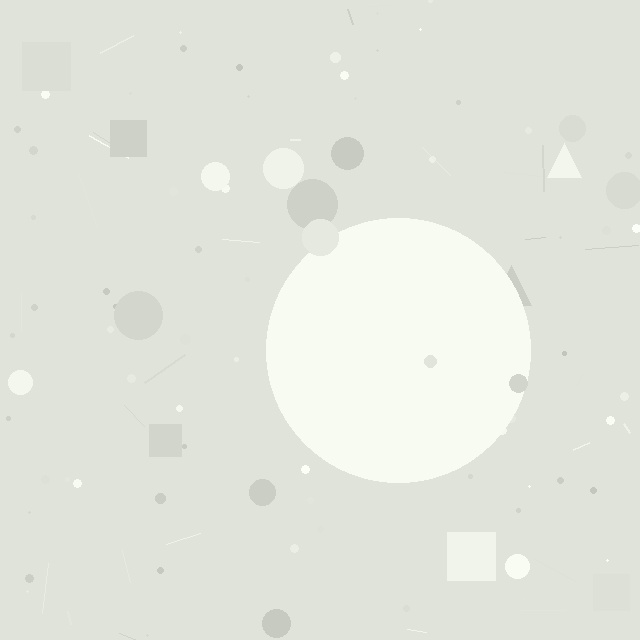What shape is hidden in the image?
A circle is hidden in the image.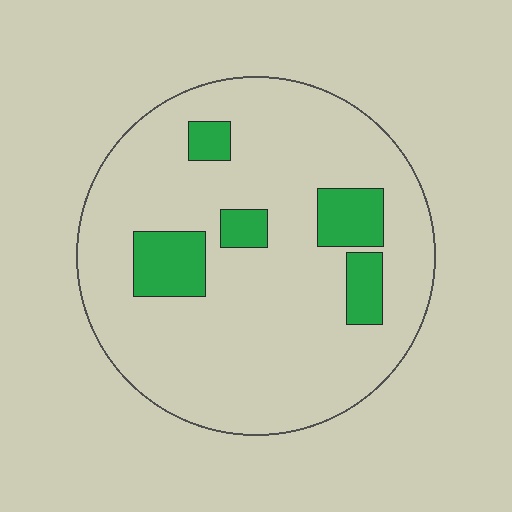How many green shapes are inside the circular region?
5.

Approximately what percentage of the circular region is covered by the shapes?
Approximately 15%.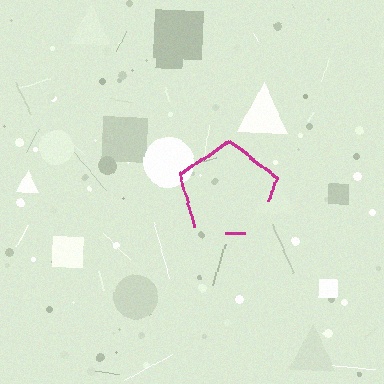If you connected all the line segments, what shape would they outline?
They would outline a pentagon.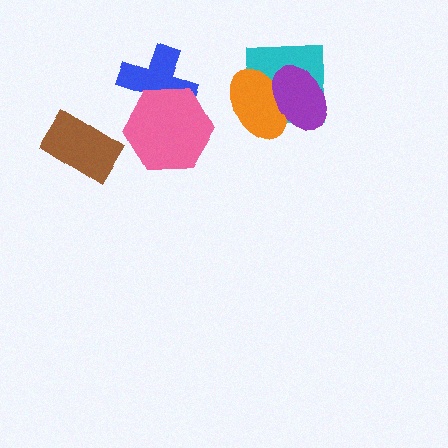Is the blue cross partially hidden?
Yes, it is partially covered by another shape.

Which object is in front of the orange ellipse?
The purple ellipse is in front of the orange ellipse.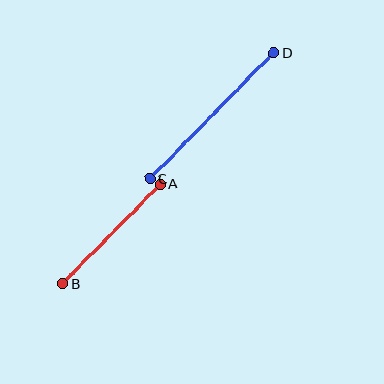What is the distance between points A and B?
The distance is approximately 139 pixels.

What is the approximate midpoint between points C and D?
The midpoint is at approximately (212, 116) pixels.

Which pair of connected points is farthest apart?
Points C and D are farthest apart.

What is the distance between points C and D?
The distance is approximately 177 pixels.